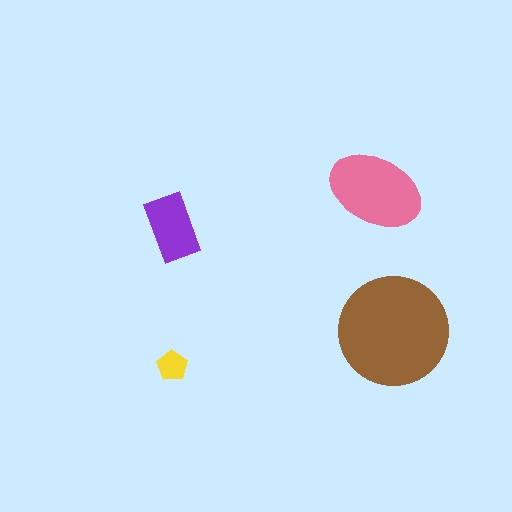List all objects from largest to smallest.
The brown circle, the pink ellipse, the purple rectangle, the yellow pentagon.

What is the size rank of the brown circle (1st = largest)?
1st.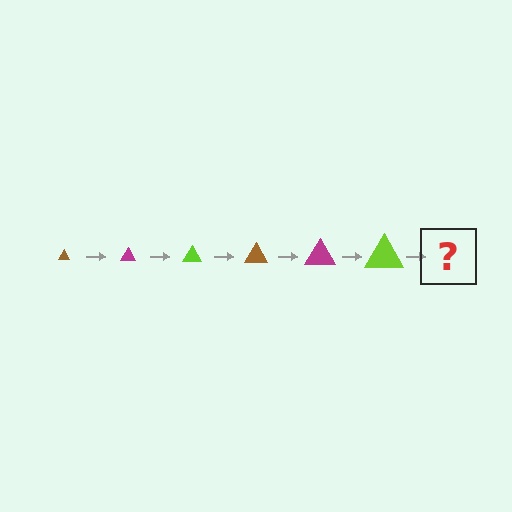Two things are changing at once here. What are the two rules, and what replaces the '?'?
The two rules are that the triangle grows larger each step and the color cycles through brown, magenta, and lime. The '?' should be a brown triangle, larger than the previous one.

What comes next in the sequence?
The next element should be a brown triangle, larger than the previous one.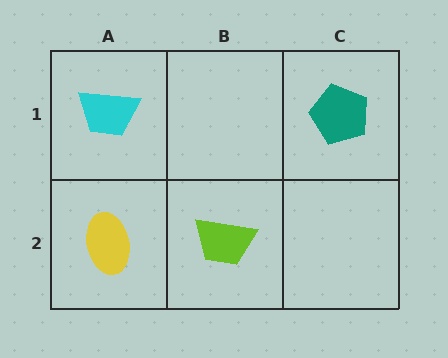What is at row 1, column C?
A teal pentagon.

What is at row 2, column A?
A yellow ellipse.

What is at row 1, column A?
A cyan trapezoid.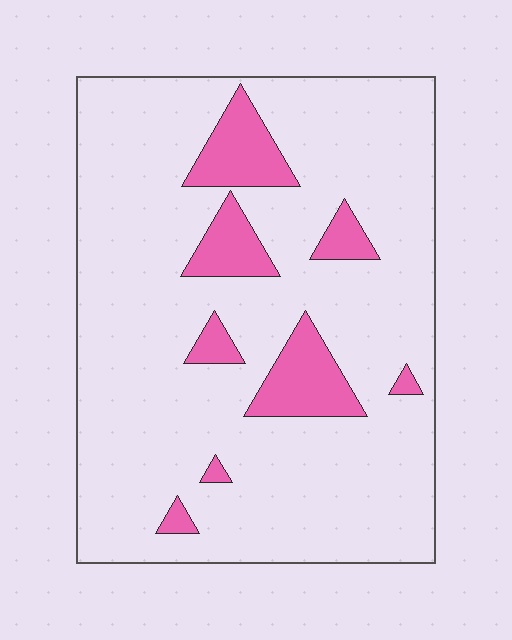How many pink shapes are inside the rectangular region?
8.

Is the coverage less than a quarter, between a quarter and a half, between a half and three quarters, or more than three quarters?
Less than a quarter.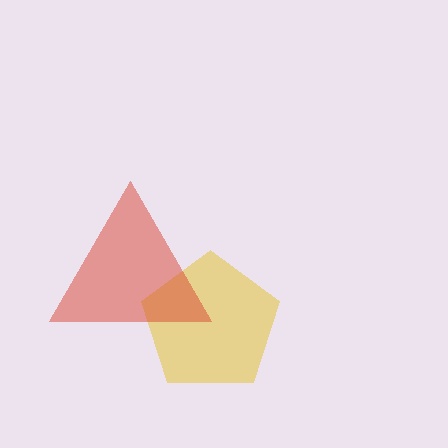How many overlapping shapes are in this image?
There are 2 overlapping shapes in the image.